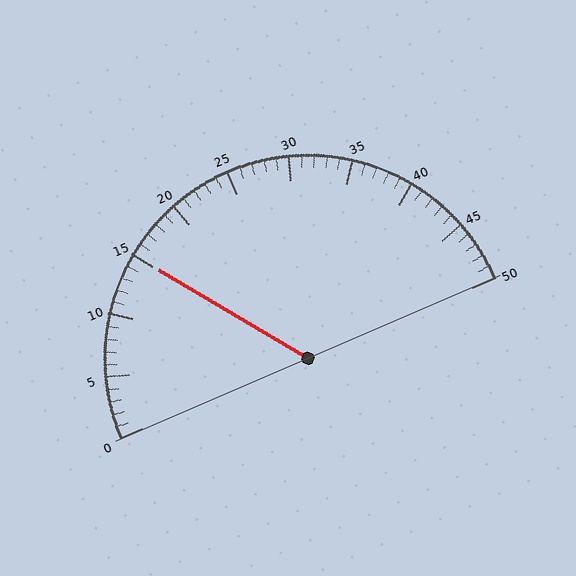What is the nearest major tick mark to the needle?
The nearest major tick mark is 15.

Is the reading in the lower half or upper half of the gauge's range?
The reading is in the lower half of the range (0 to 50).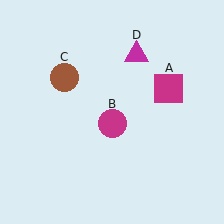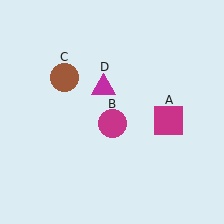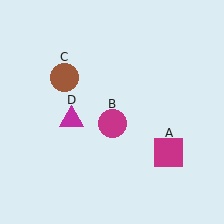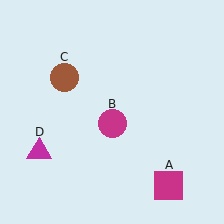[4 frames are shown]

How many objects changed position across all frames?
2 objects changed position: magenta square (object A), magenta triangle (object D).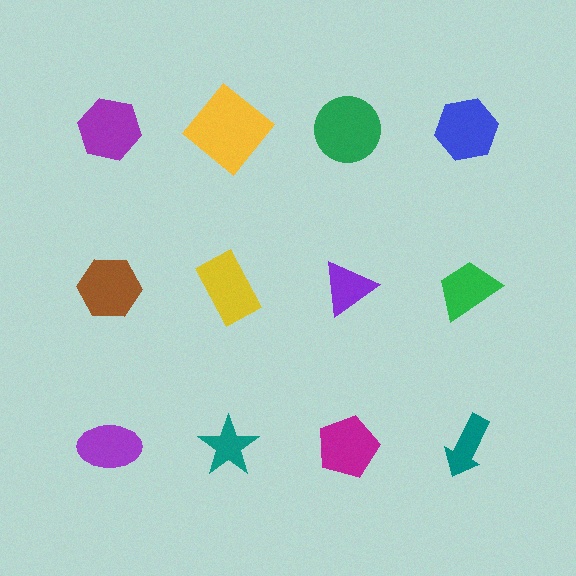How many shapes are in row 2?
4 shapes.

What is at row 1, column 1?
A purple hexagon.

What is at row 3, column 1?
A purple ellipse.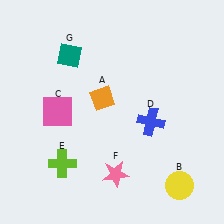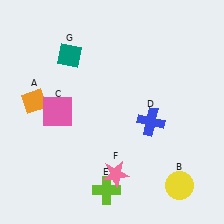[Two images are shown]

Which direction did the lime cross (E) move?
The lime cross (E) moved right.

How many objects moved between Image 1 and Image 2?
2 objects moved between the two images.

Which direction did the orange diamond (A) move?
The orange diamond (A) moved left.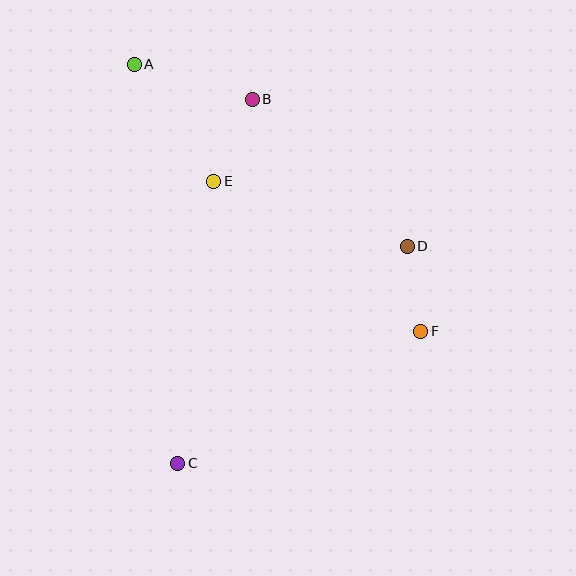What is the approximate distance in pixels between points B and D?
The distance between B and D is approximately 214 pixels.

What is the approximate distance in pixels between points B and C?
The distance between B and C is approximately 372 pixels.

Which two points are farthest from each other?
Points A and C are farthest from each other.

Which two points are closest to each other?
Points D and F are closest to each other.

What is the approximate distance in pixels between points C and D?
The distance between C and D is approximately 316 pixels.